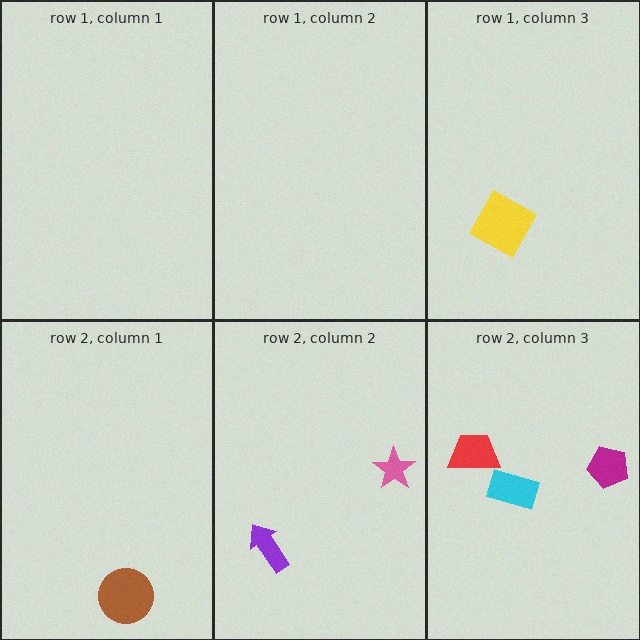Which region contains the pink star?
The row 2, column 2 region.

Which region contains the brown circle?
The row 2, column 1 region.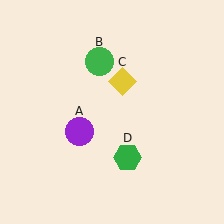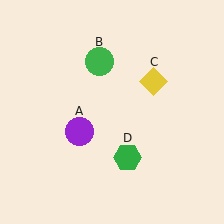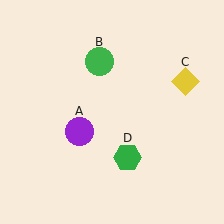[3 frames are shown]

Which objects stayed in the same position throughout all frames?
Purple circle (object A) and green circle (object B) and green hexagon (object D) remained stationary.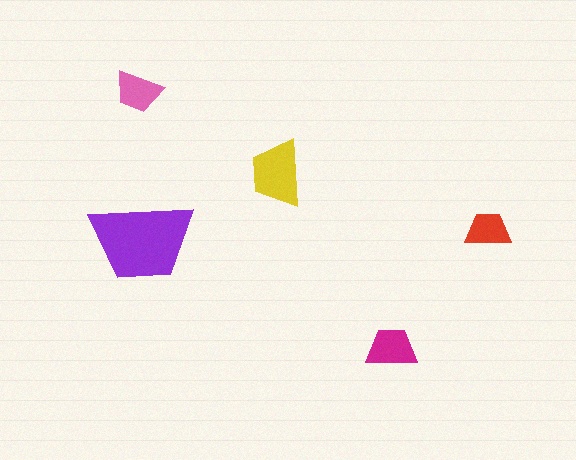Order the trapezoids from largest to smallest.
the purple one, the yellow one, the magenta one, the pink one, the red one.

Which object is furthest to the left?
The pink trapezoid is leftmost.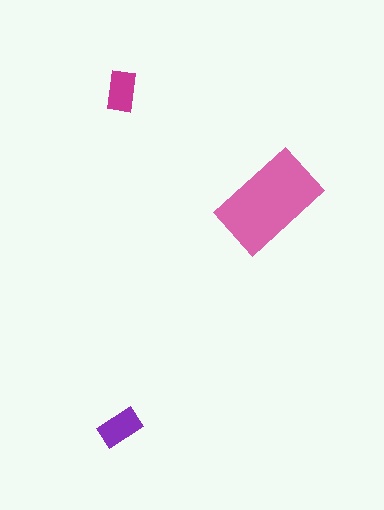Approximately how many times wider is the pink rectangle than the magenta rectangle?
About 2.5 times wider.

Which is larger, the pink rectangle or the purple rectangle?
The pink one.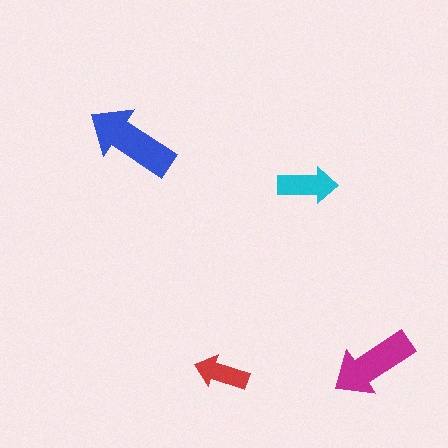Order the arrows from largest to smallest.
the blue one, the magenta one, the cyan one, the red one.